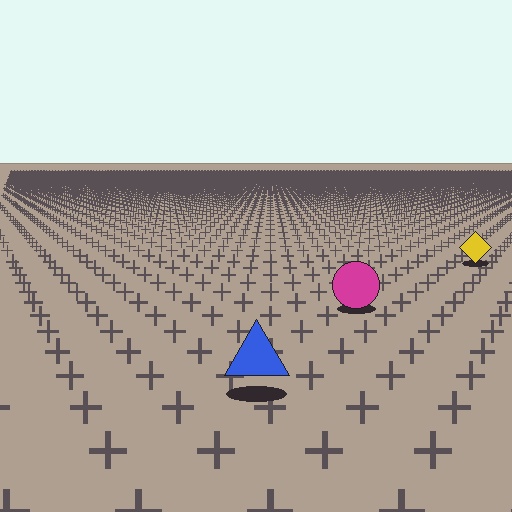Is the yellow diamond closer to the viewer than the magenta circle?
No. The magenta circle is closer — you can tell from the texture gradient: the ground texture is coarser near it.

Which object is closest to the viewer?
The blue triangle is closest. The texture marks near it are larger and more spread out.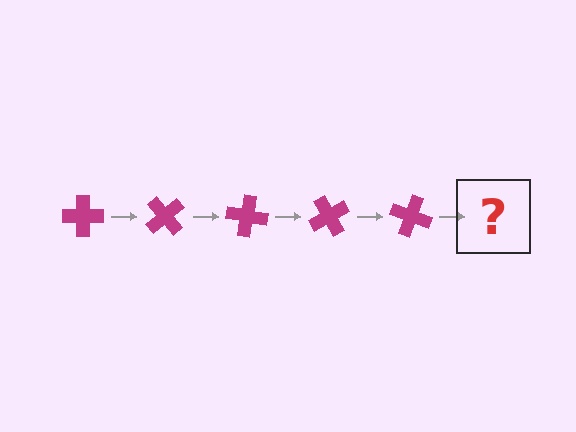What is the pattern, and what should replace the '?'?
The pattern is that the cross rotates 50 degrees each step. The '?' should be a magenta cross rotated 250 degrees.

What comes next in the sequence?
The next element should be a magenta cross rotated 250 degrees.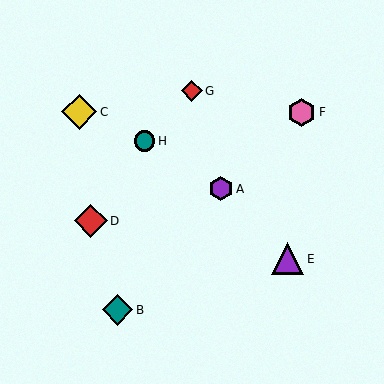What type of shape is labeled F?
Shape F is a pink hexagon.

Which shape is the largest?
The yellow diamond (labeled C) is the largest.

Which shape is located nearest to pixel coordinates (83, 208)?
The red diamond (labeled D) at (91, 221) is nearest to that location.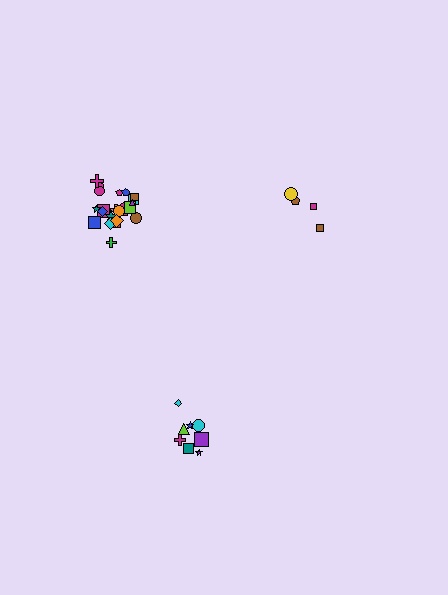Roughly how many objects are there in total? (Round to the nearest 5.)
Roughly 35 objects in total.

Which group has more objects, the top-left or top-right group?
The top-left group.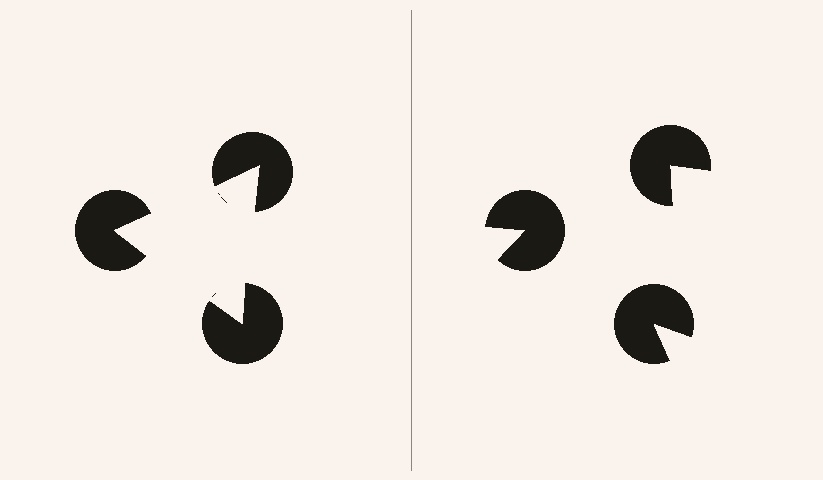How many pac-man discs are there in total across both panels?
6 — 3 on each side.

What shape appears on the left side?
An illusory triangle.